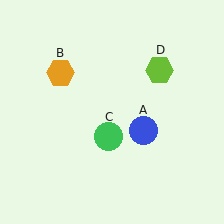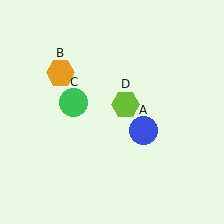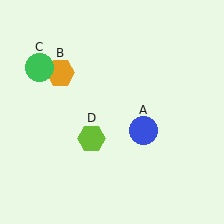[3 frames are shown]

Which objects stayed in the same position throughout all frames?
Blue circle (object A) and orange hexagon (object B) remained stationary.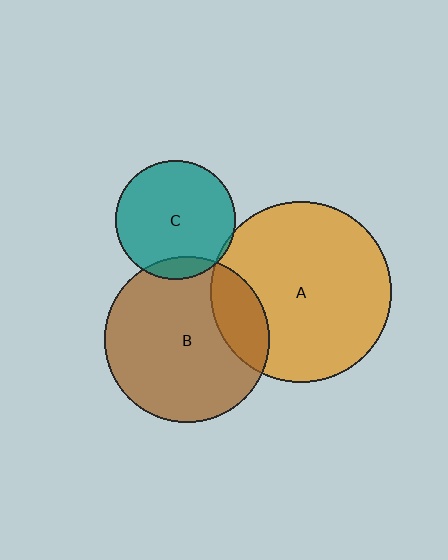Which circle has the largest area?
Circle A (orange).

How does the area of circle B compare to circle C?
Approximately 1.9 times.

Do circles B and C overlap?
Yes.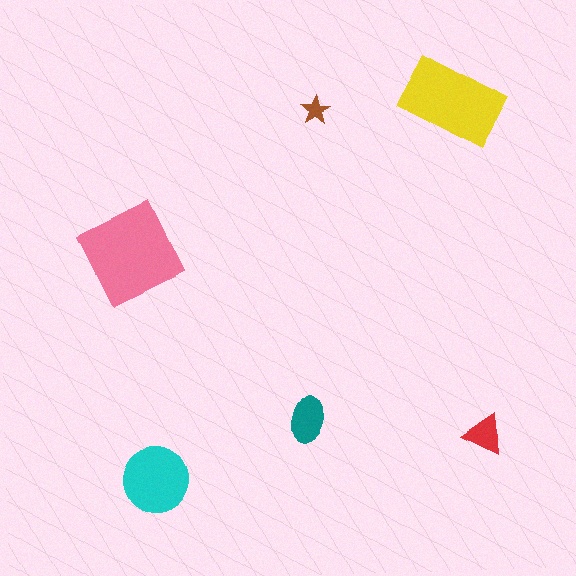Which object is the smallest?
The brown star.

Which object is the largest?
The pink diamond.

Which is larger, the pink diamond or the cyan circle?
The pink diamond.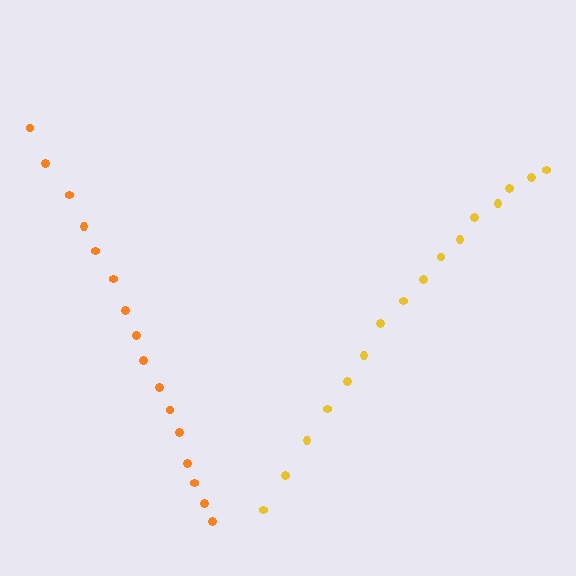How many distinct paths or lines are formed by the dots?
There are 2 distinct paths.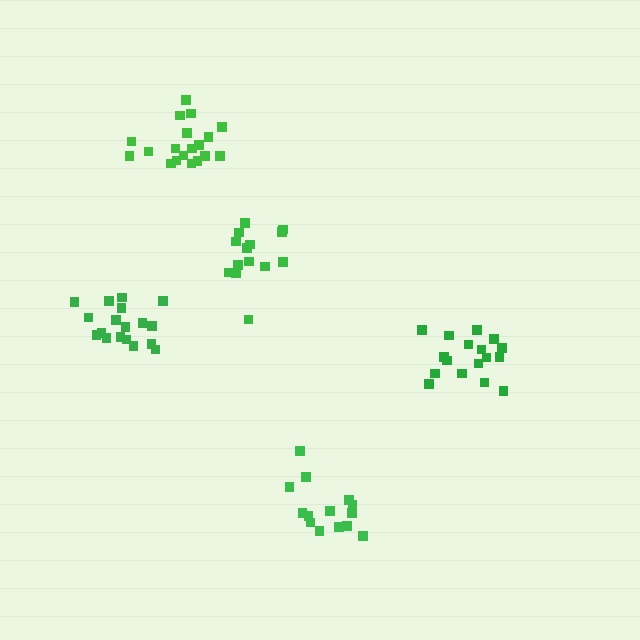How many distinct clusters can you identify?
There are 5 distinct clusters.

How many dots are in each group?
Group 1: 19 dots, Group 2: 18 dots, Group 3: 18 dots, Group 4: 14 dots, Group 5: 14 dots (83 total).